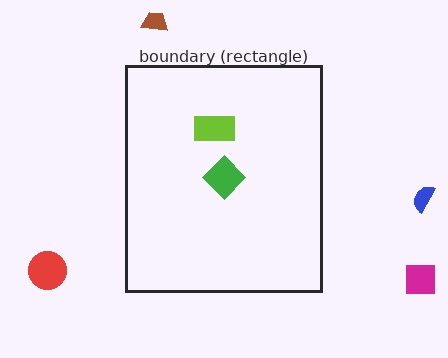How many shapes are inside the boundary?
2 inside, 4 outside.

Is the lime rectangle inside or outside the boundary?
Inside.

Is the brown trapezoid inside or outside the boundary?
Outside.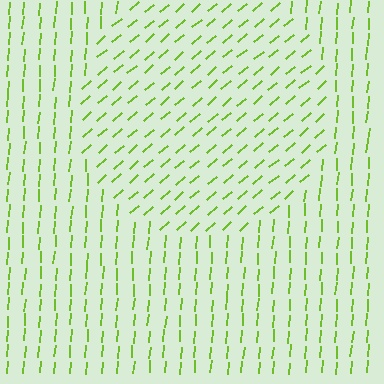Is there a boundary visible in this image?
Yes, there is a texture boundary formed by a change in line orientation.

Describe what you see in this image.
The image is filled with small lime line segments. A circle region in the image has lines oriented differently from the surrounding lines, creating a visible texture boundary.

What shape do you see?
I see a circle.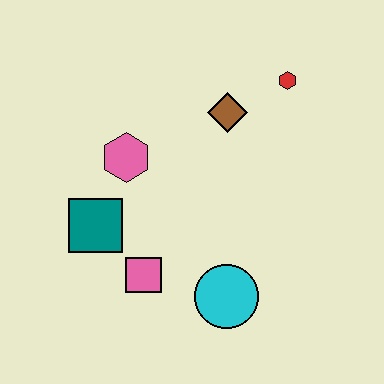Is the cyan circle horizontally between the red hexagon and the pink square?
Yes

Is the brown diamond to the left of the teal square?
No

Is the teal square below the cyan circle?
No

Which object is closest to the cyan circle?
The pink square is closest to the cyan circle.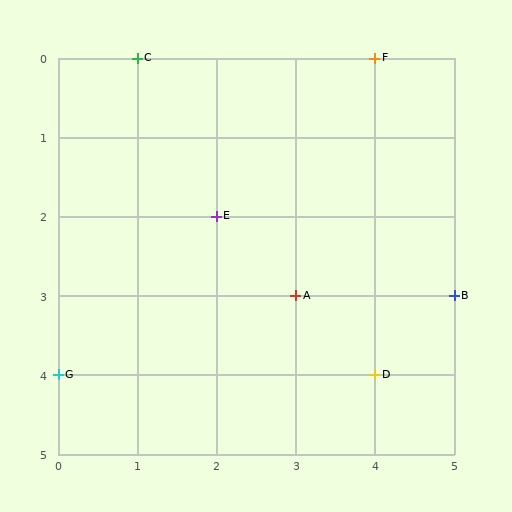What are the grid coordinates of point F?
Point F is at grid coordinates (4, 0).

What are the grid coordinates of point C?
Point C is at grid coordinates (1, 0).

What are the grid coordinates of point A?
Point A is at grid coordinates (3, 3).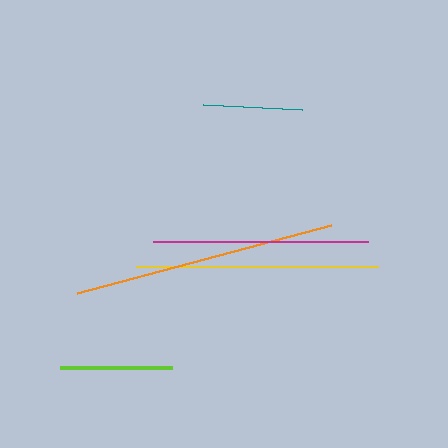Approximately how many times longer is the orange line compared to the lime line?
The orange line is approximately 2.3 times the length of the lime line.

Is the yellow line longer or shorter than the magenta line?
The yellow line is longer than the magenta line.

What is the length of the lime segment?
The lime segment is approximately 112 pixels long.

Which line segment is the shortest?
The teal line is the shortest at approximately 99 pixels.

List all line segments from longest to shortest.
From longest to shortest: orange, yellow, magenta, lime, teal.